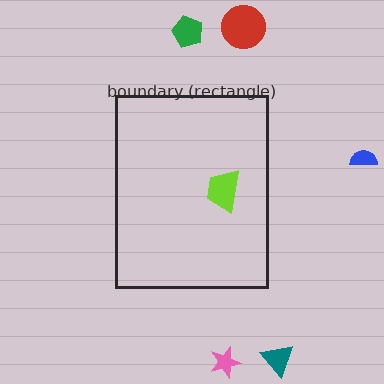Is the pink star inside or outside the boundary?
Outside.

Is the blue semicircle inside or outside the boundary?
Outside.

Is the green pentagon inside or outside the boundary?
Outside.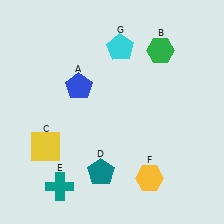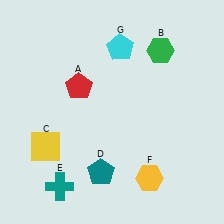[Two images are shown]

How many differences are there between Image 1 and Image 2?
There is 1 difference between the two images.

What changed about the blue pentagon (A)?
In Image 1, A is blue. In Image 2, it changed to red.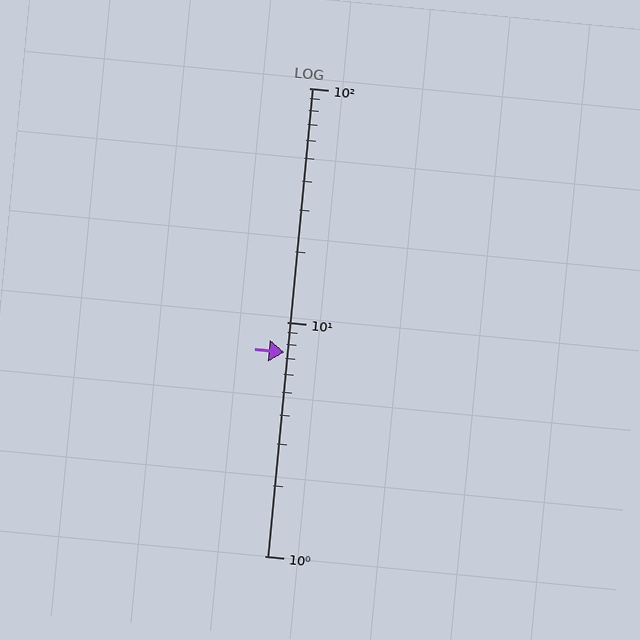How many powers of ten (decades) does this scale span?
The scale spans 2 decades, from 1 to 100.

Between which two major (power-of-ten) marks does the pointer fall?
The pointer is between 1 and 10.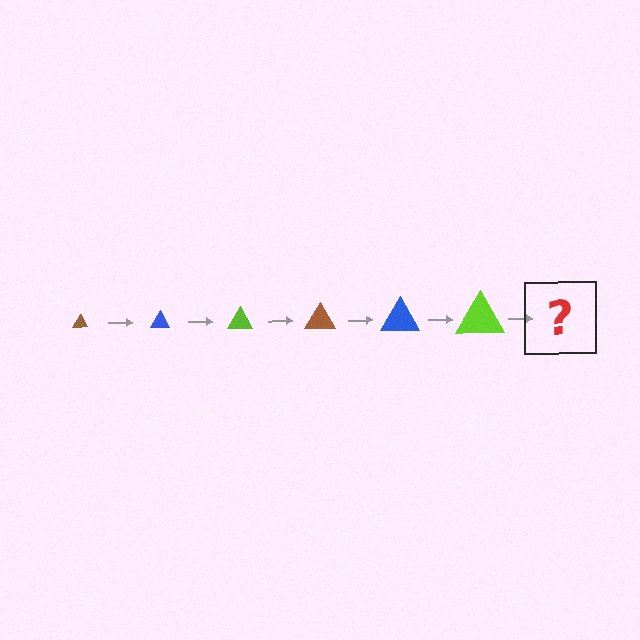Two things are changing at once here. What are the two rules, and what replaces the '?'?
The two rules are that the triangle grows larger each step and the color cycles through brown, blue, and lime. The '?' should be a brown triangle, larger than the previous one.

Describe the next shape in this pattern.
It should be a brown triangle, larger than the previous one.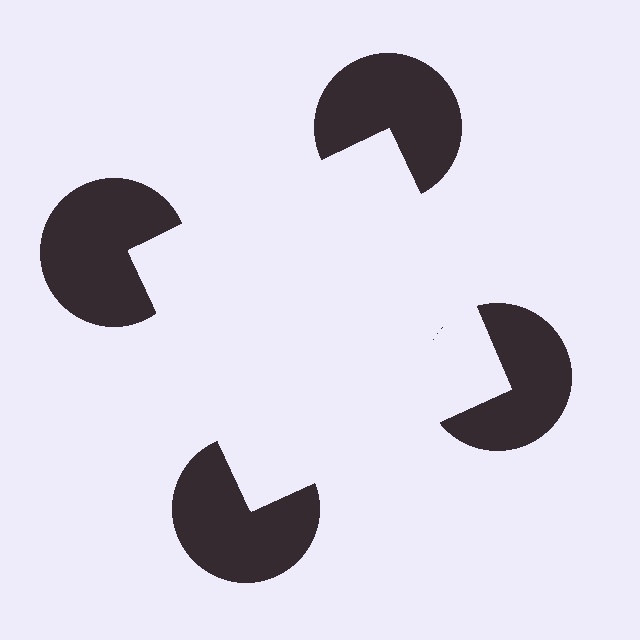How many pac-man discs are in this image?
There are 4 — one at each vertex of the illusory square.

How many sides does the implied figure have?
4 sides.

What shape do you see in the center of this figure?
An illusory square — its edges are inferred from the aligned wedge cuts in the pac-man discs, not physically drawn.